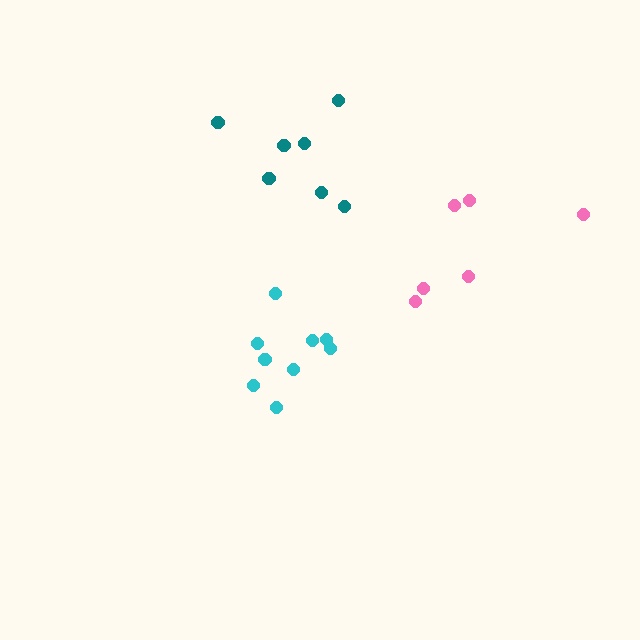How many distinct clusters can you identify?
There are 3 distinct clusters.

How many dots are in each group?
Group 1: 9 dots, Group 2: 6 dots, Group 3: 7 dots (22 total).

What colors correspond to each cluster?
The clusters are colored: cyan, pink, teal.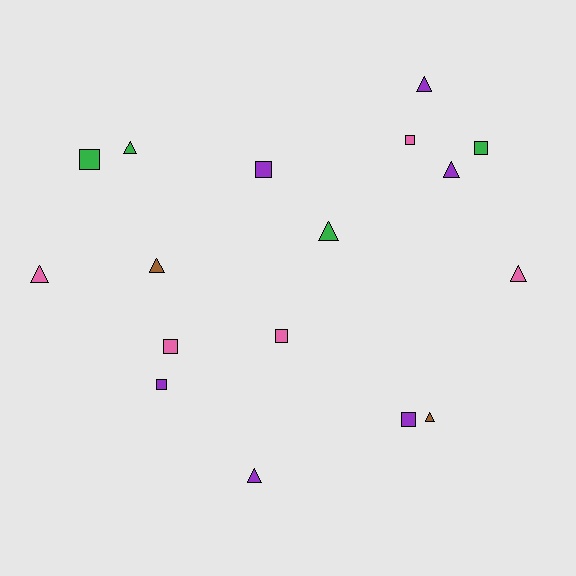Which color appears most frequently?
Purple, with 6 objects.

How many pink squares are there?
There are 3 pink squares.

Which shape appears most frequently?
Triangle, with 9 objects.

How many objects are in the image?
There are 17 objects.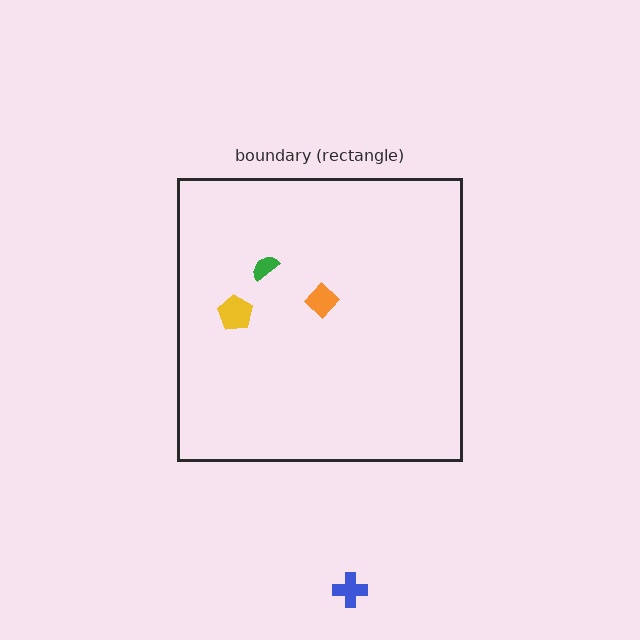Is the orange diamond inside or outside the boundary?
Inside.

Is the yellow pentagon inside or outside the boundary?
Inside.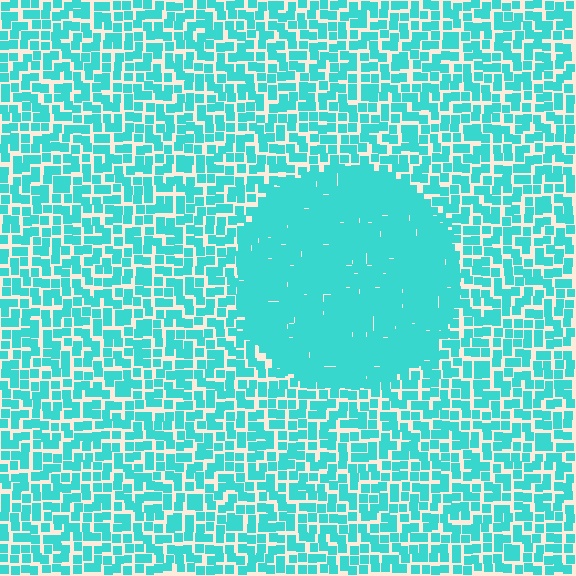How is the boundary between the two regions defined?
The boundary is defined by a change in element density (approximately 2.0x ratio). All elements are the same color, size, and shape.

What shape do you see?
I see a circle.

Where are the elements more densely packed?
The elements are more densely packed inside the circle boundary.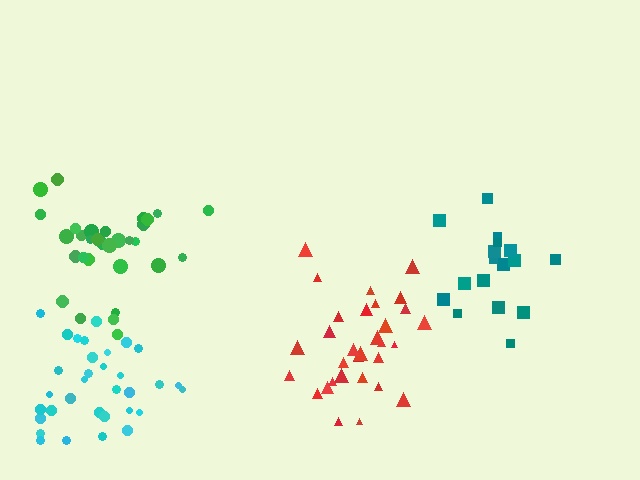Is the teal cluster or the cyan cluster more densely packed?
Cyan.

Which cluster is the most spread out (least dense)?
Teal.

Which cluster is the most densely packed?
Cyan.